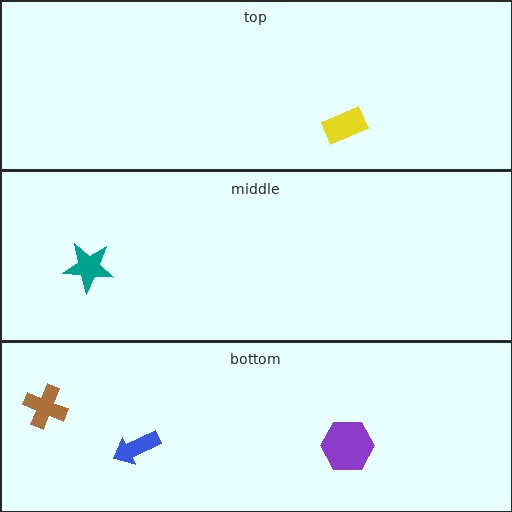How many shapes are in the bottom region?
3.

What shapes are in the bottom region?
The blue arrow, the brown cross, the purple hexagon.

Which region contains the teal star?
The middle region.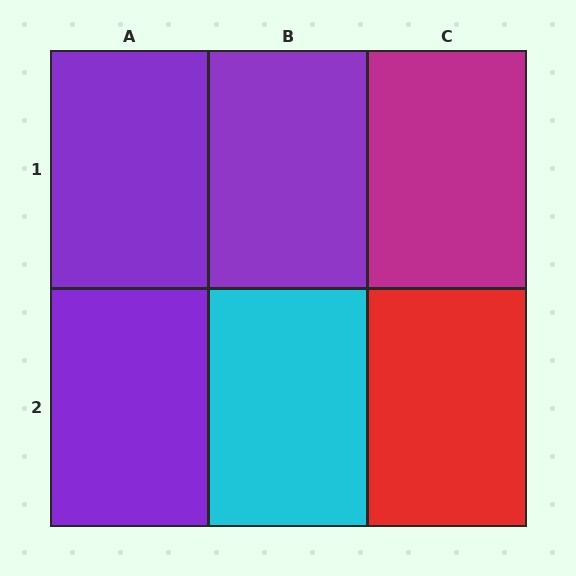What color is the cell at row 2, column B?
Cyan.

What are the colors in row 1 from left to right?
Purple, purple, magenta.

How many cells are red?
1 cell is red.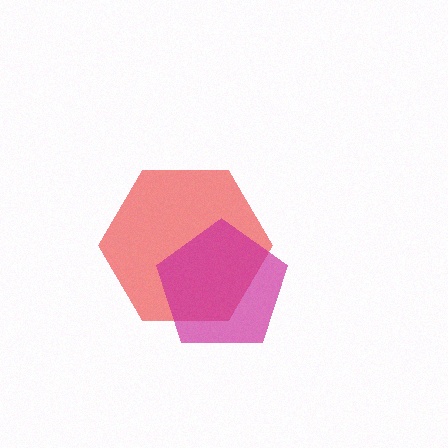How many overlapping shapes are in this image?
There are 2 overlapping shapes in the image.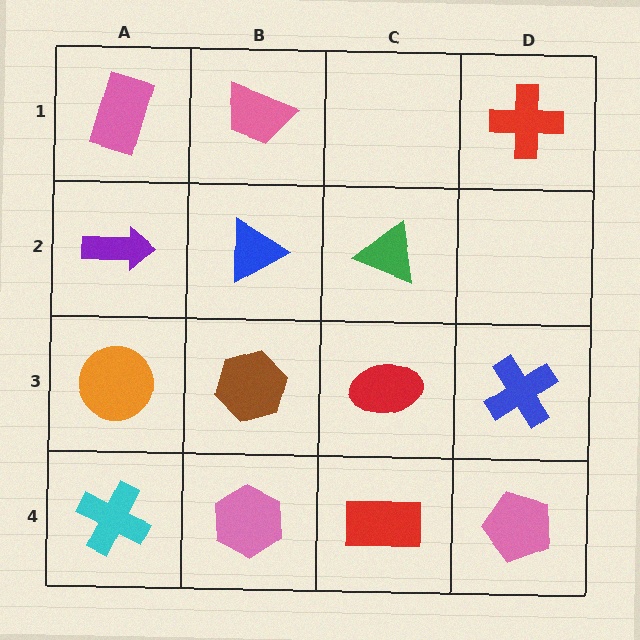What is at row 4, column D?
A pink pentagon.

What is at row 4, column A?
A cyan cross.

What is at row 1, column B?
A pink trapezoid.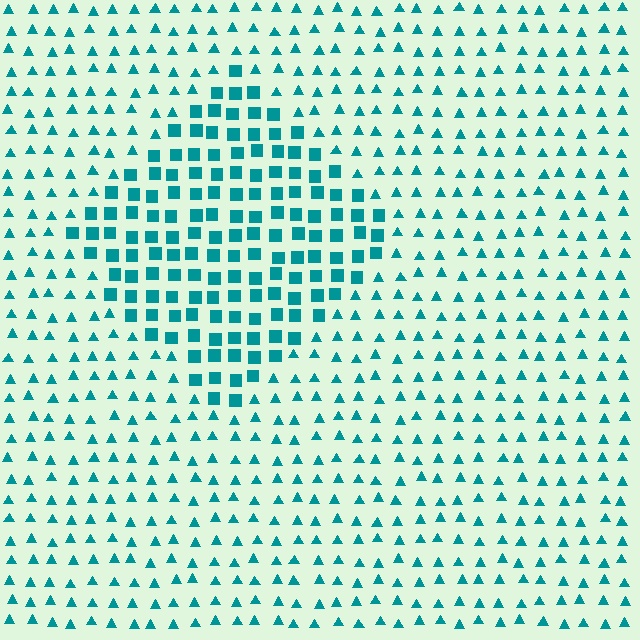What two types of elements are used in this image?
The image uses squares inside the diamond region and triangles outside it.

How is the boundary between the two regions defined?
The boundary is defined by a change in element shape: squares inside vs. triangles outside. All elements share the same color and spacing.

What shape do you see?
I see a diamond.